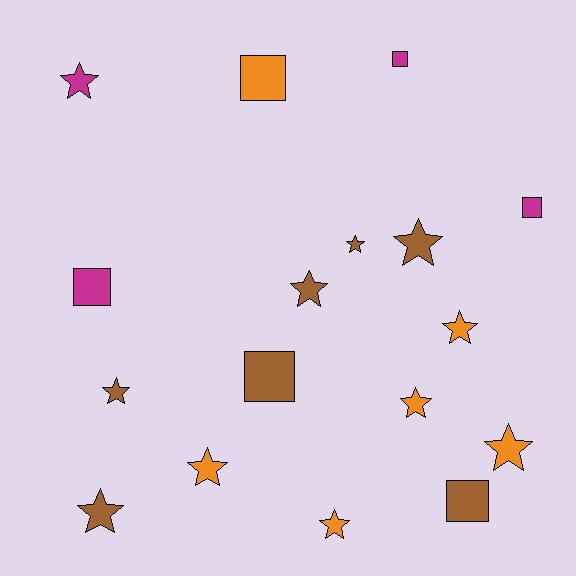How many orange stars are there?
There are 5 orange stars.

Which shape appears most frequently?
Star, with 11 objects.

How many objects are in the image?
There are 17 objects.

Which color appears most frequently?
Brown, with 7 objects.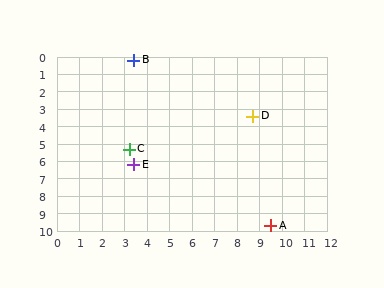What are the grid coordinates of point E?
Point E is at approximately (3.4, 6.2).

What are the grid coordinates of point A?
Point A is at approximately (9.5, 9.7).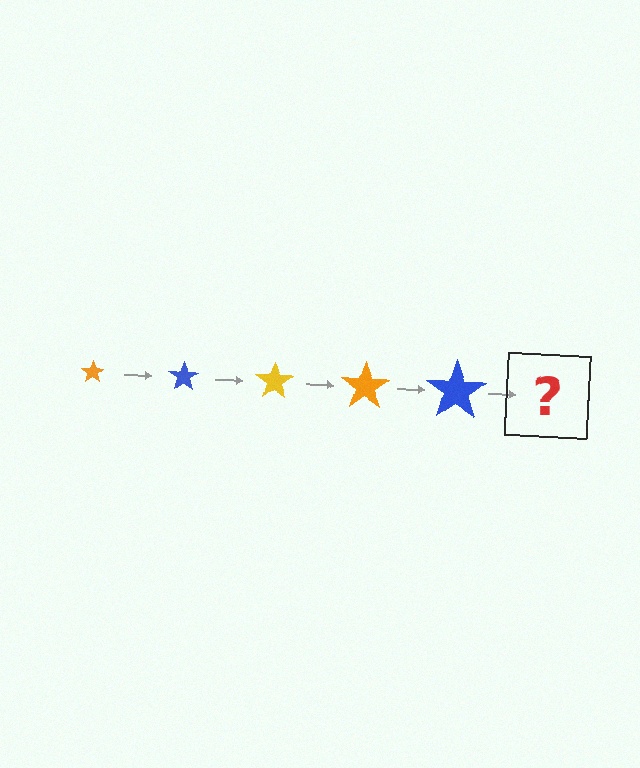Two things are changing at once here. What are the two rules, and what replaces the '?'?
The two rules are that the star grows larger each step and the color cycles through orange, blue, and yellow. The '?' should be a yellow star, larger than the previous one.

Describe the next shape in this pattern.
It should be a yellow star, larger than the previous one.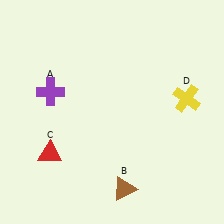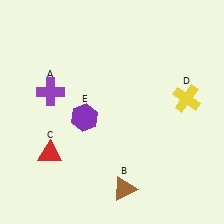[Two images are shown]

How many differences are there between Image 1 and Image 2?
There is 1 difference between the two images.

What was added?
A purple hexagon (E) was added in Image 2.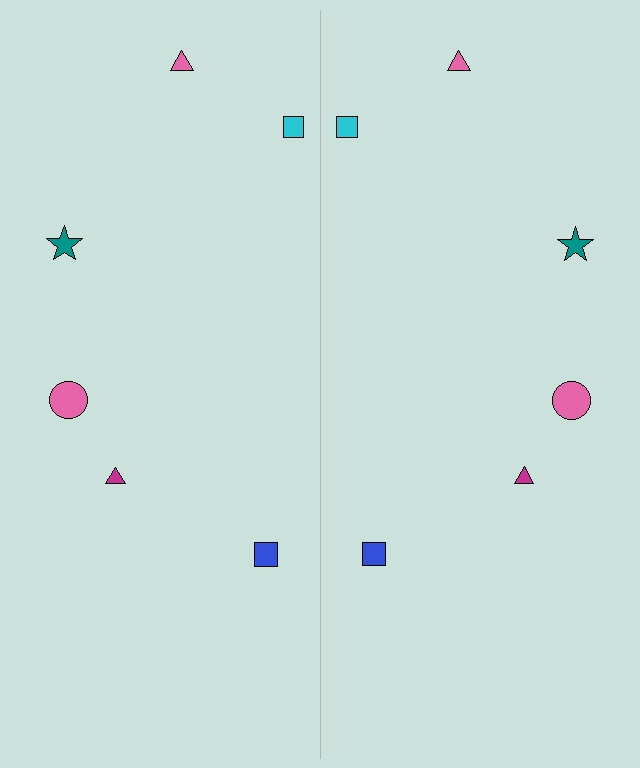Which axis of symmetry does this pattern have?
The pattern has a vertical axis of symmetry running through the center of the image.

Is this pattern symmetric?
Yes, this pattern has bilateral (reflection) symmetry.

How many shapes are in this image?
There are 12 shapes in this image.